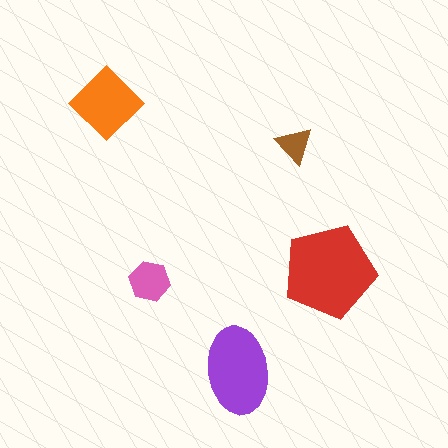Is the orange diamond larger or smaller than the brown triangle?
Larger.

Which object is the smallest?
The brown triangle.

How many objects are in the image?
There are 5 objects in the image.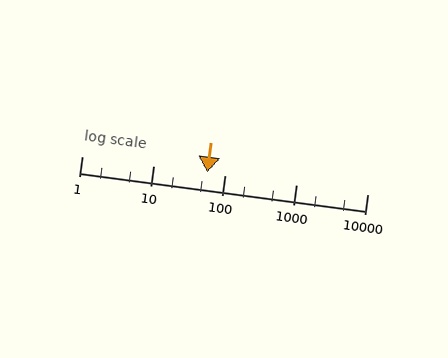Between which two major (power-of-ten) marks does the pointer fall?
The pointer is between 10 and 100.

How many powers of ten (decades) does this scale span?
The scale spans 4 decades, from 1 to 10000.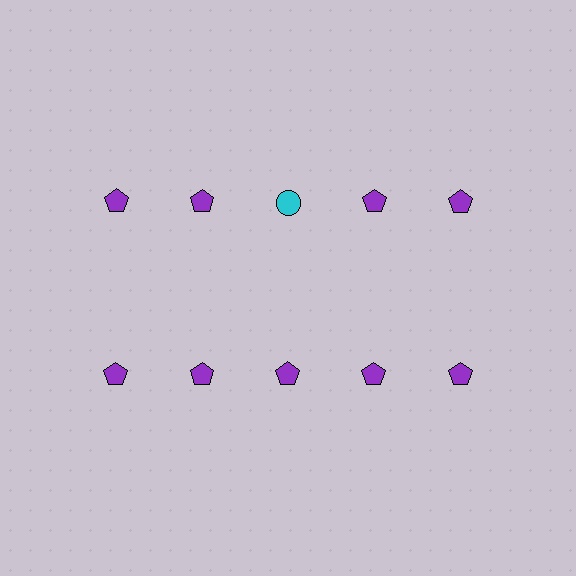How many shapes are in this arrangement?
There are 10 shapes arranged in a grid pattern.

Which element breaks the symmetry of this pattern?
The cyan circle in the top row, center column breaks the symmetry. All other shapes are purple pentagons.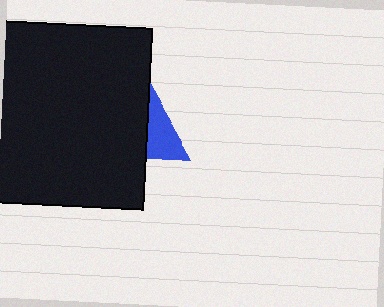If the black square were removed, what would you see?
You would see the complete blue triangle.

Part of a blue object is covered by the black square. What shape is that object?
It is a triangle.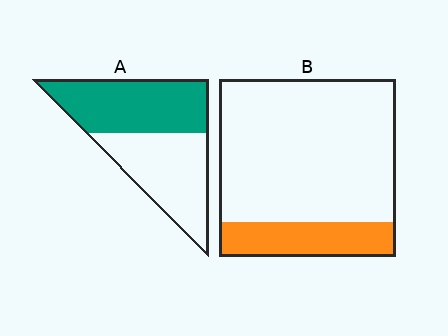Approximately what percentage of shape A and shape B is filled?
A is approximately 50% and B is approximately 20%.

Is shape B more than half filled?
No.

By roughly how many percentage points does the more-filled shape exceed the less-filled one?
By roughly 30 percentage points (A over B).